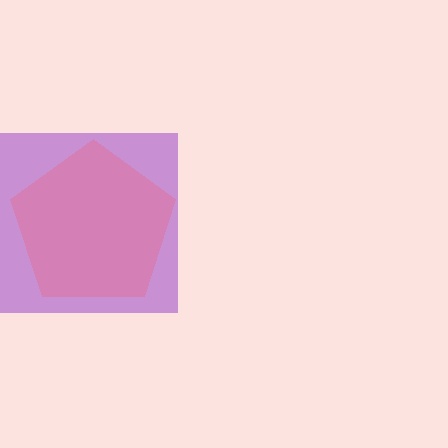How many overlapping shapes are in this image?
There are 2 overlapping shapes in the image.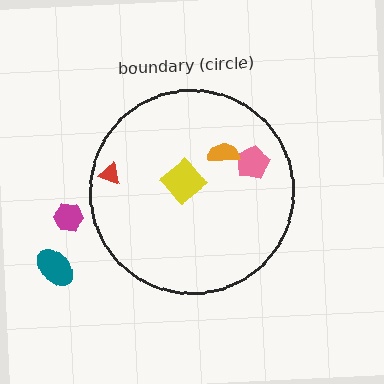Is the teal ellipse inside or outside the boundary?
Outside.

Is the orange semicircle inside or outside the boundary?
Inside.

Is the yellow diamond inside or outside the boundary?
Inside.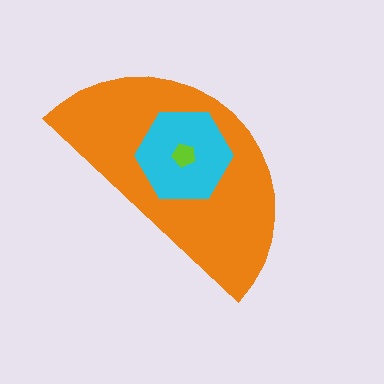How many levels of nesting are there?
3.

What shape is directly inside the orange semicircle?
The cyan hexagon.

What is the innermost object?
The lime pentagon.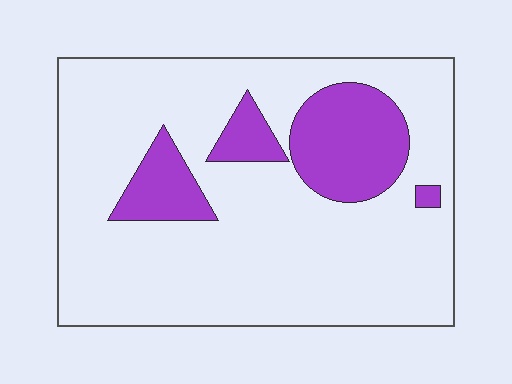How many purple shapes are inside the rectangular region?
4.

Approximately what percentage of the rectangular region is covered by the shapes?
Approximately 20%.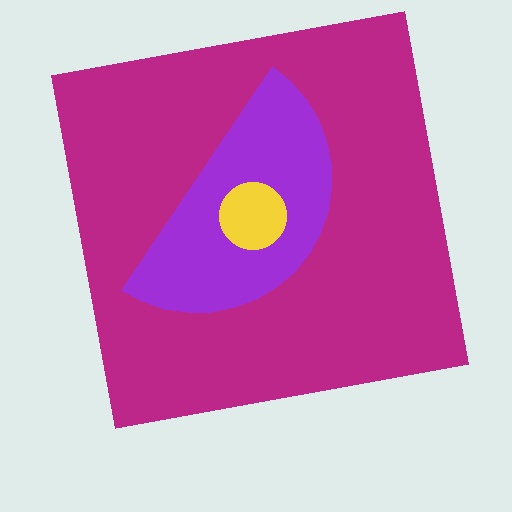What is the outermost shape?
The magenta square.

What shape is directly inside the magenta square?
The purple semicircle.